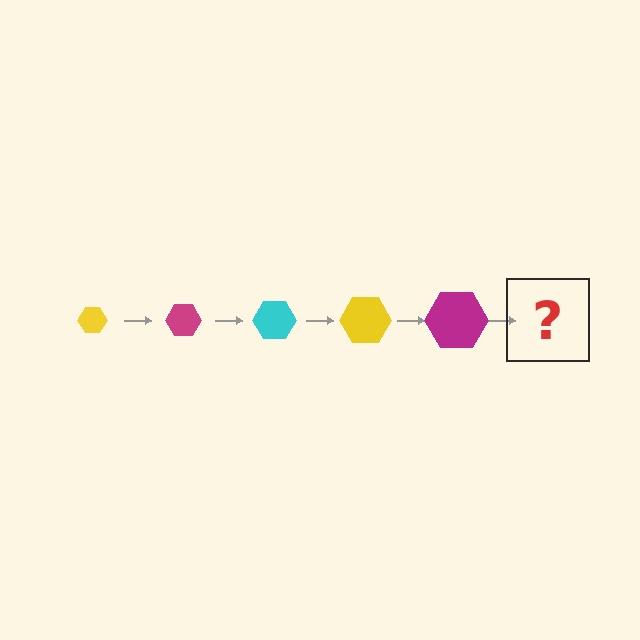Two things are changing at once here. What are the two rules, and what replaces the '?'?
The two rules are that the hexagon grows larger each step and the color cycles through yellow, magenta, and cyan. The '?' should be a cyan hexagon, larger than the previous one.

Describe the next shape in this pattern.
It should be a cyan hexagon, larger than the previous one.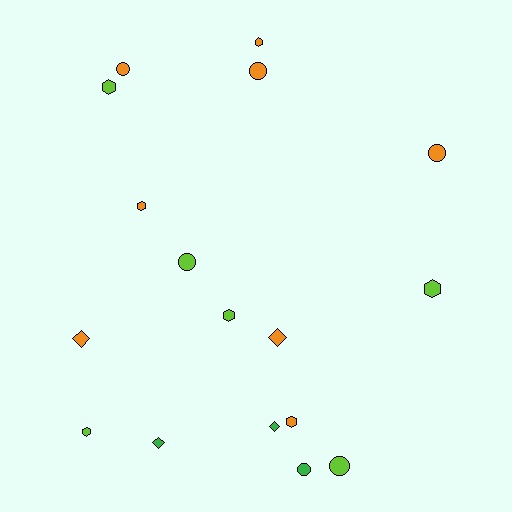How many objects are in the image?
There are 17 objects.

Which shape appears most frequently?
Hexagon, with 7 objects.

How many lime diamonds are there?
There are no lime diamonds.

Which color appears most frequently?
Orange, with 8 objects.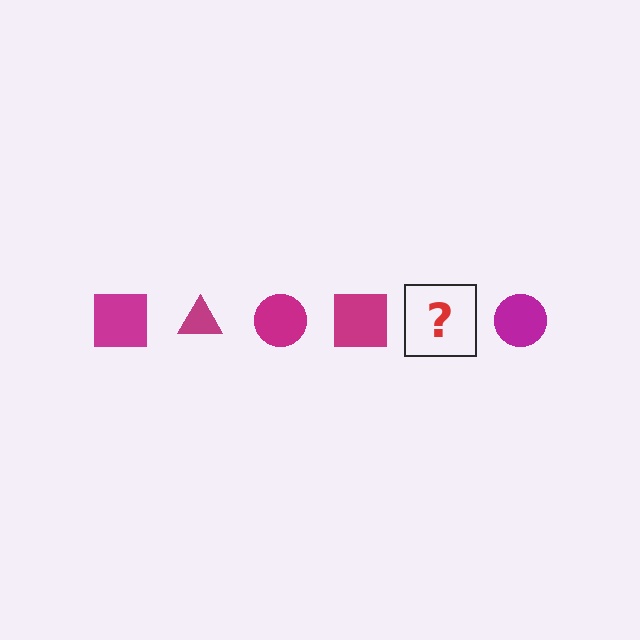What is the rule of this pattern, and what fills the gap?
The rule is that the pattern cycles through square, triangle, circle shapes in magenta. The gap should be filled with a magenta triangle.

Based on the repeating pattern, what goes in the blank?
The blank should be a magenta triangle.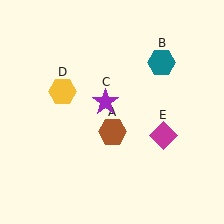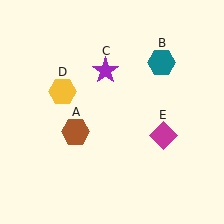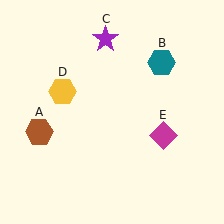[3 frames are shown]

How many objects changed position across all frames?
2 objects changed position: brown hexagon (object A), purple star (object C).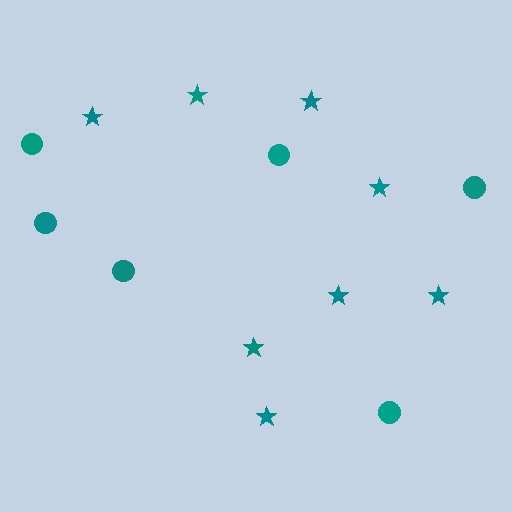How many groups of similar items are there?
There are 2 groups: one group of stars (8) and one group of circles (6).